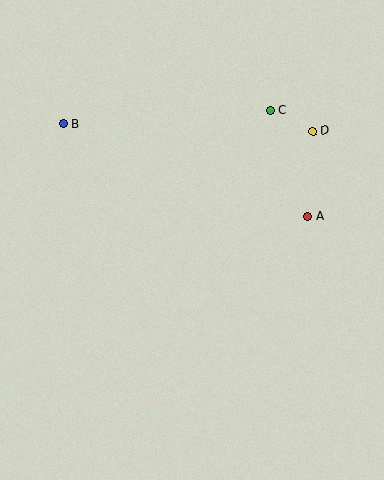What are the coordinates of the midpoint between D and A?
The midpoint between D and A is at (310, 174).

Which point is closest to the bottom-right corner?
Point A is closest to the bottom-right corner.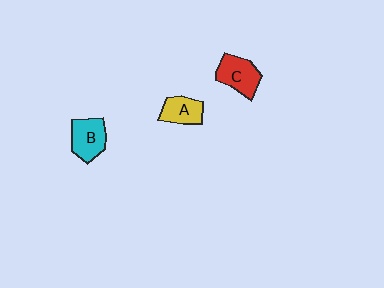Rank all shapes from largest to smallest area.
From largest to smallest: C (red), B (cyan), A (yellow).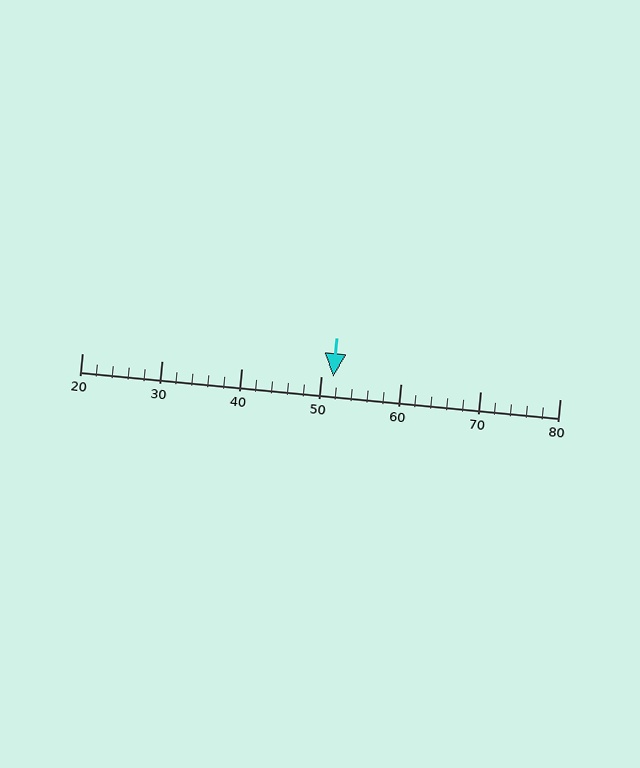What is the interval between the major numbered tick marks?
The major tick marks are spaced 10 units apart.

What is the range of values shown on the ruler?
The ruler shows values from 20 to 80.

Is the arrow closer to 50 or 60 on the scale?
The arrow is closer to 50.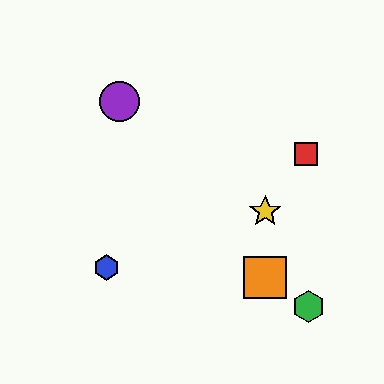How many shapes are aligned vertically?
2 shapes (the yellow star, the orange square) are aligned vertically.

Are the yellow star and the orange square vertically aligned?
Yes, both are at x≈265.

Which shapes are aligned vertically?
The yellow star, the orange square are aligned vertically.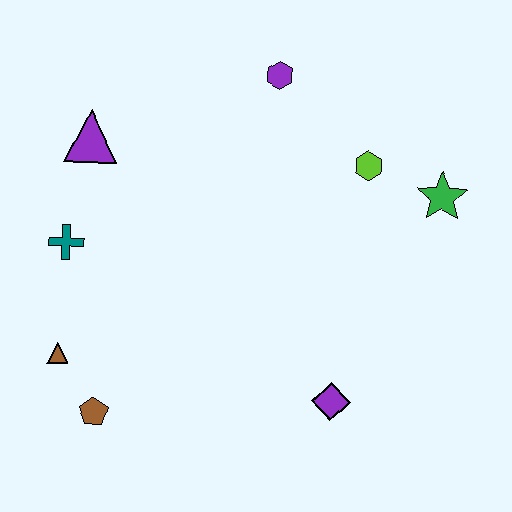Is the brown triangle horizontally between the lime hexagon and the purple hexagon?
No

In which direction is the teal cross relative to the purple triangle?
The teal cross is below the purple triangle.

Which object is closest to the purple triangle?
The teal cross is closest to the purple triangle.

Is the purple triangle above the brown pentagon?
Yes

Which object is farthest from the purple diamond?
The purple triangle is farthest from the purple diamond.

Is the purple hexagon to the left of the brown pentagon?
No